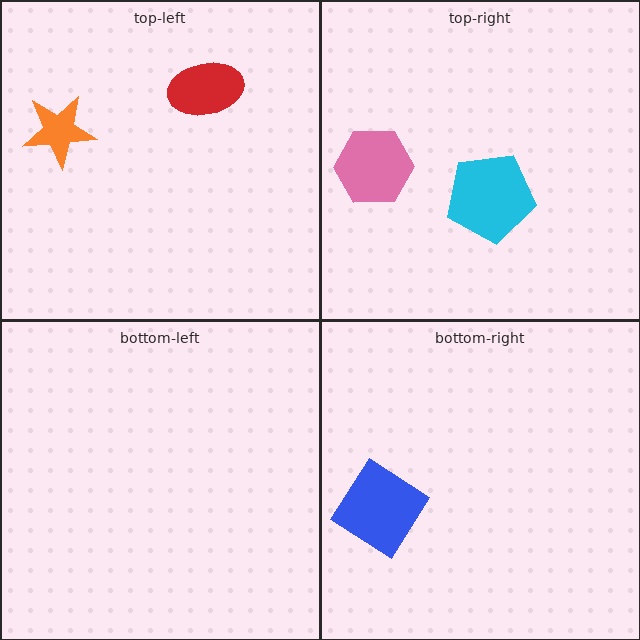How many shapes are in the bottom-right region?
1.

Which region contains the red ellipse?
The top-left region.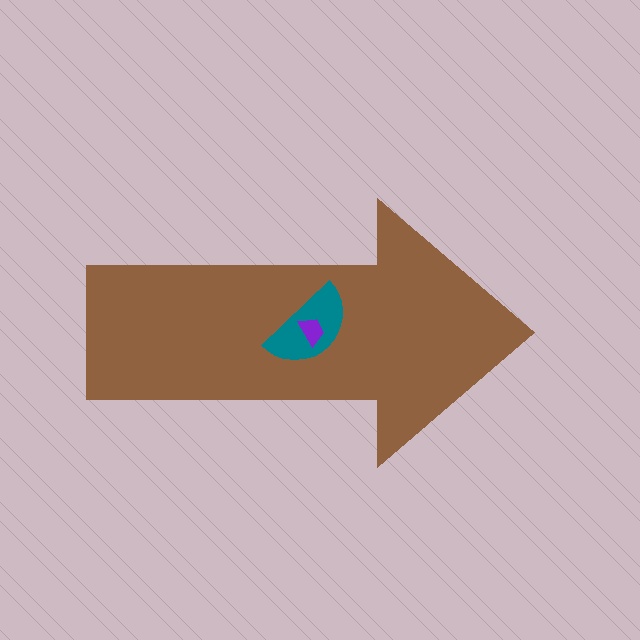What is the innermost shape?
The purple trapezoid.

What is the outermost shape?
The brown arrow.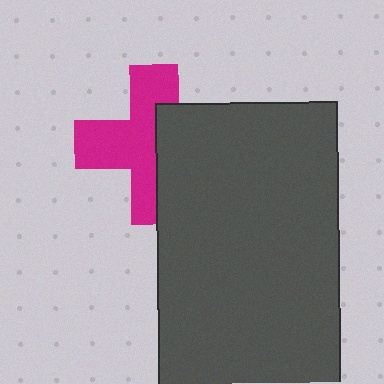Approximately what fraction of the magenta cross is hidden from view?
Roughly 43% of the magenta cross is hidden behind the dark gray rectangle.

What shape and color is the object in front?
The object in front is a dark gray rectangle.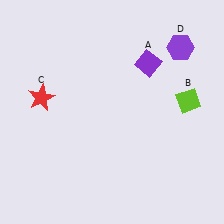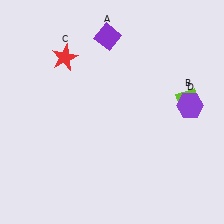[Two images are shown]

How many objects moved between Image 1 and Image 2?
3 objects moved between the two images.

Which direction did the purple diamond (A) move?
The purple diamond (A) moved left.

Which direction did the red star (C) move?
The red star (C) moved up.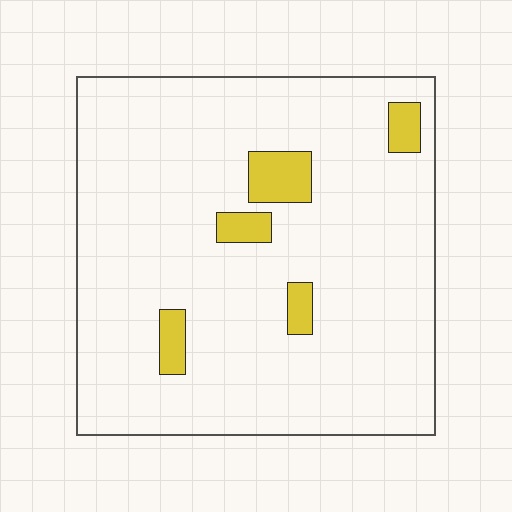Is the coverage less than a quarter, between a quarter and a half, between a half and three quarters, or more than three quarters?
Less than a quarter.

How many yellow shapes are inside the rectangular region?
5.